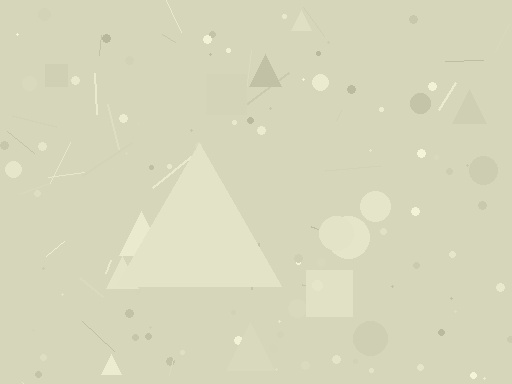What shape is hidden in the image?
A triangle is hidden in the image.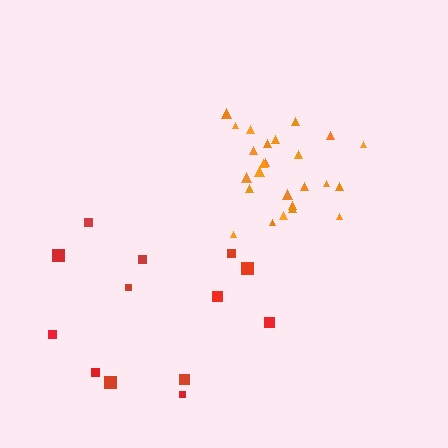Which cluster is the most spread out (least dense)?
Red.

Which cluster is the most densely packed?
Orange.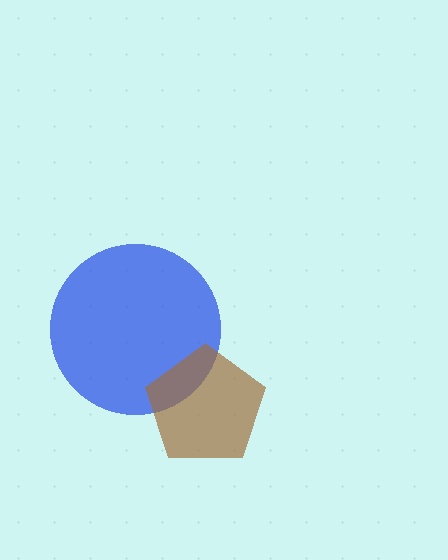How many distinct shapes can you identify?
There are 2 distinct shapes: a blue circle, a brown pentagon.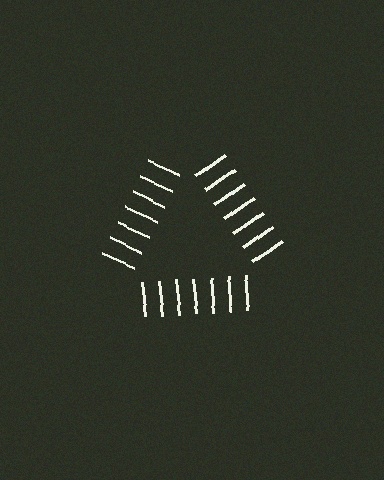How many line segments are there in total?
21 — 7 along each of the 3 edges.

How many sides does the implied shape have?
3 sides — the line-ends trace a triangle.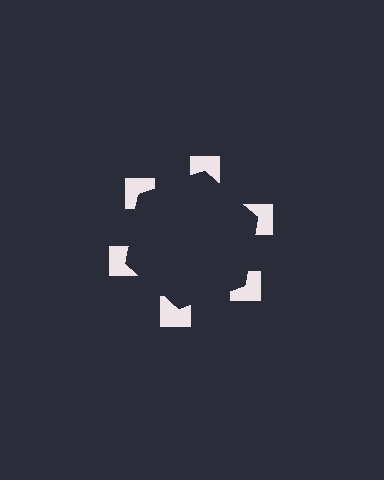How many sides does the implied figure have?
6 sides.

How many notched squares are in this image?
There are 6 — one at each vertex of the illusory hexagon.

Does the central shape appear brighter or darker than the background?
It typically appears slightly darker than the background, even though no actual brightness change is drawn.